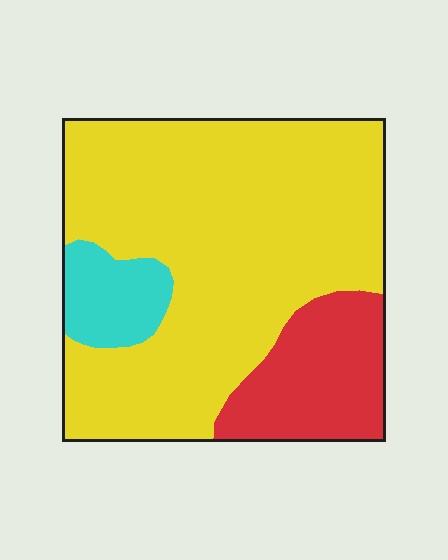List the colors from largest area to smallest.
From largest to smallest: yellow, red, cyan.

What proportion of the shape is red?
Red takes up between a sixth and a third of the shape.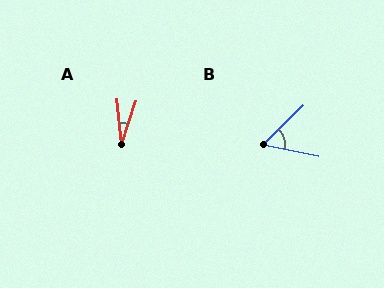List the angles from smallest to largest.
A (24°), B (56°).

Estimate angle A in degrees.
Approximately 24 degrees.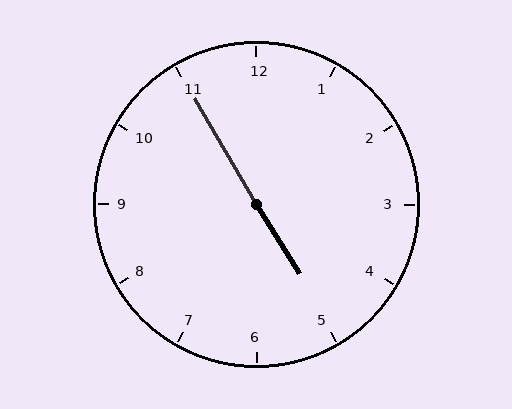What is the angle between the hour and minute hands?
Approximately 178 degrees.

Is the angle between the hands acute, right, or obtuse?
It is obtuse.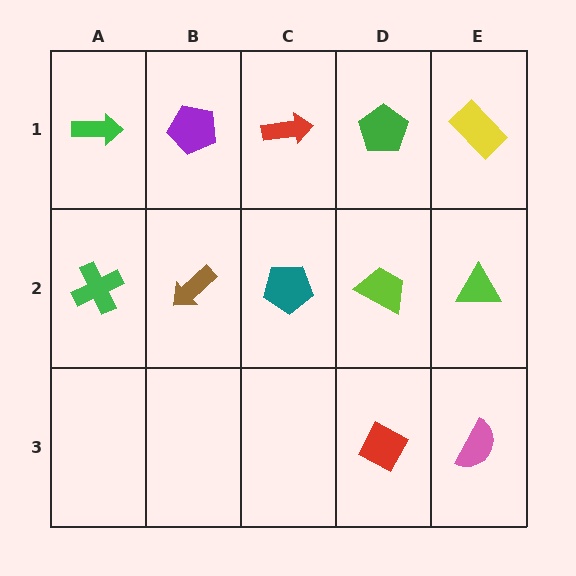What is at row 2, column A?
A green cross.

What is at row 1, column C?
A red arrow.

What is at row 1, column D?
A green pentagon.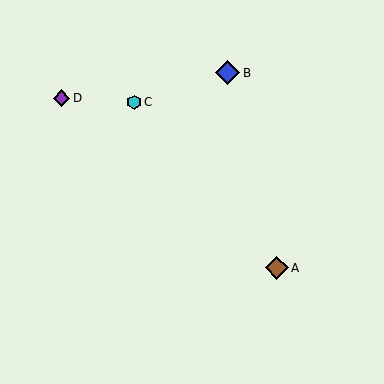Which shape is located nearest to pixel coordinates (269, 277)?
The brown diamond (labeled A) at (277, 268) is nearest to that location.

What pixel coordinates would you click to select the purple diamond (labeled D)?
Click at (62, 98) to select the purple diamond D.